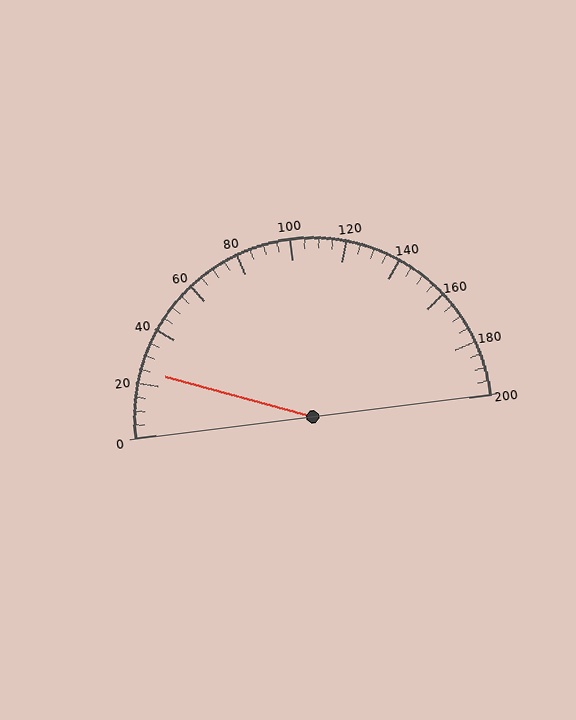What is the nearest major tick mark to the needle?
The nearest major tick mark is 20.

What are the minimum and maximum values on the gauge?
The gauge ranges from 0 to 200.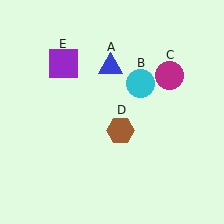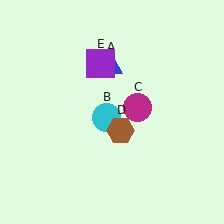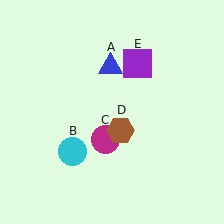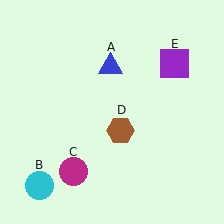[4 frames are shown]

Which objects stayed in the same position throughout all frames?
Blue triangle (object A) and brown hexagon (object D) remained stationary.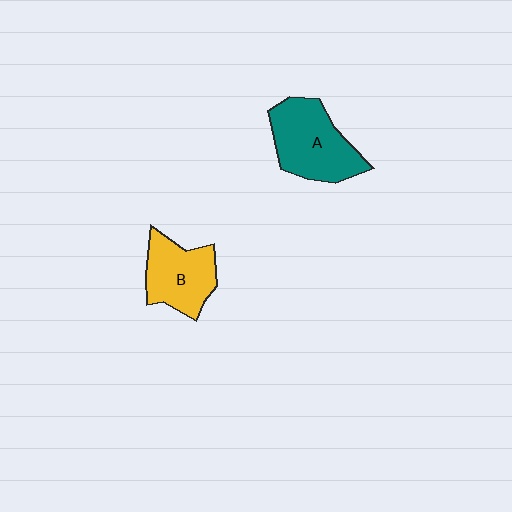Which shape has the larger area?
Shape A (teal).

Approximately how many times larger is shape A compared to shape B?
Approximately 1.2 times.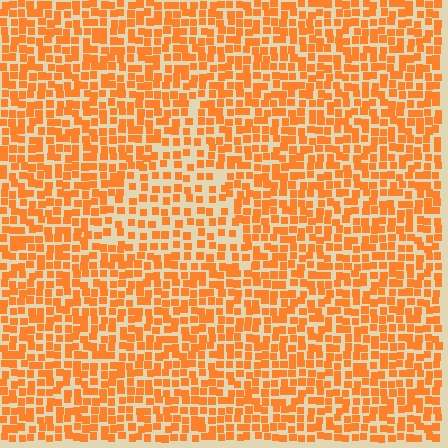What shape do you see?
I see a triangle.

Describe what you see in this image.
The image contains small orange elements arranged at two different densities. A triangle-shaped region is visible where the elements are less densely packed than the surrounding area.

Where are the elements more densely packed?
The elements are more densely packed outside the triangle boundary.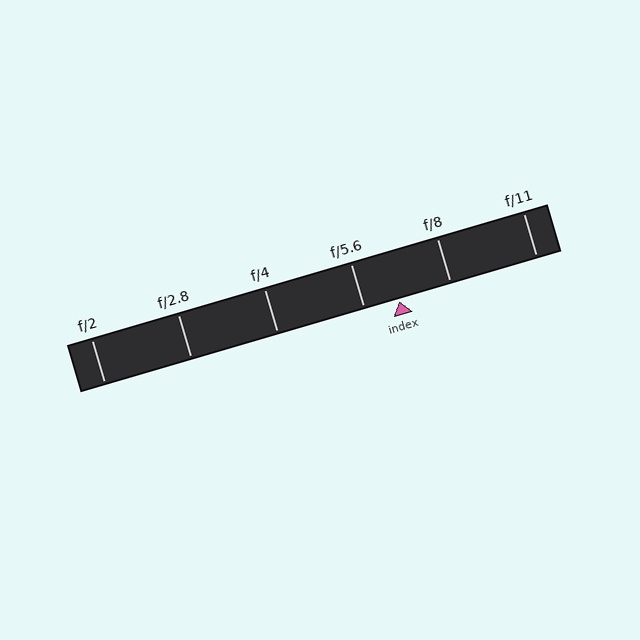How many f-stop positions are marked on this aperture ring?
There are 6 f-stop positions marked.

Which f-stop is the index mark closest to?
The index mark is closest to f/5.6.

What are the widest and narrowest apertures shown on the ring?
The widest aperture shown is f/2 and the narrowest is f/11.